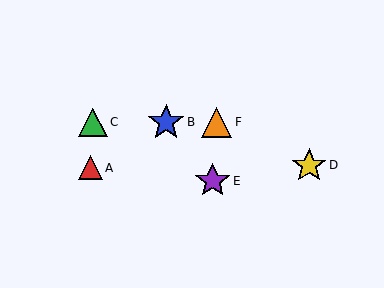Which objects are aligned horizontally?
Objects B, C, F are aligned horizontally.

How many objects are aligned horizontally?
3 objects (B, C, F) are aligned horizontally.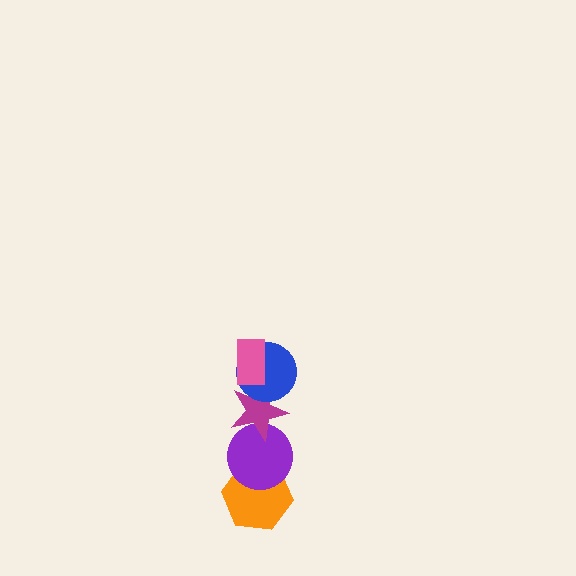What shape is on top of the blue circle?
The pink rectangle is on top of the blue circle.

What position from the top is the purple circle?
The purple circle is 4th from the top.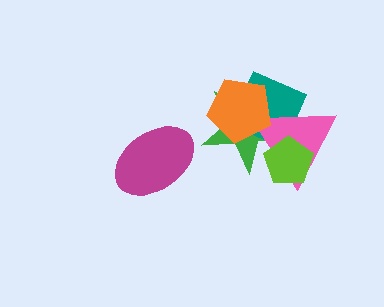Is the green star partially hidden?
Yes, it is partially covered by another shape.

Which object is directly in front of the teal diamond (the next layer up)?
The pink triangle is directly in front of the teal diamond.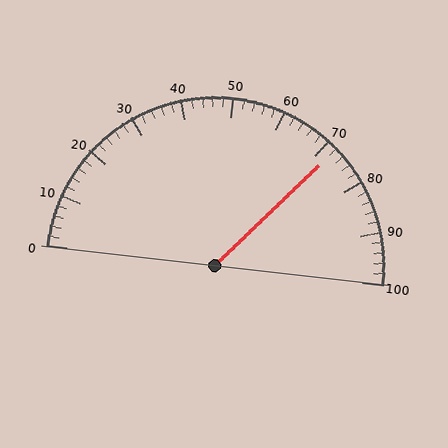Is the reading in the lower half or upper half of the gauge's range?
The reading is in the upper half of the range (0 to 100).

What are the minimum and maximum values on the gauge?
The gauge ranges from 0 to 100.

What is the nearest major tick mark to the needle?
The nearest major tick mark is 70.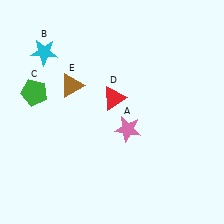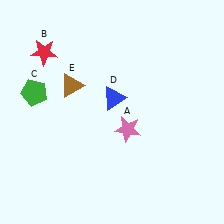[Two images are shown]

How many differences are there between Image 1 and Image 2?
There are 2 differences between the two images.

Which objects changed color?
B changed from cyan to red. D changed from red to blue.